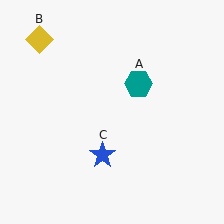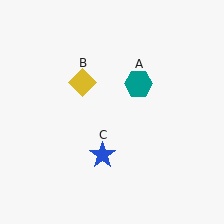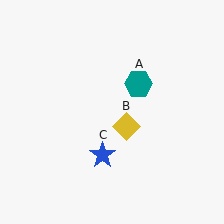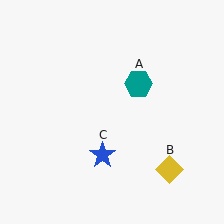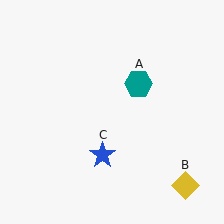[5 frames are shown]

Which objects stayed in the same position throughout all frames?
Teal hexagon (object A) and blue star (object C) remained stationary.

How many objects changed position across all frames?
1 object changed position: yellow diamond (object B).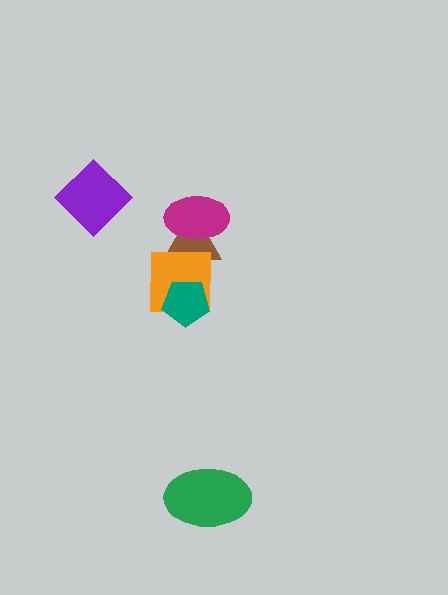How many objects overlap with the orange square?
3 objects overlap with the orange square.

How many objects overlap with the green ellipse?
0 objects overlap with the green ellipse.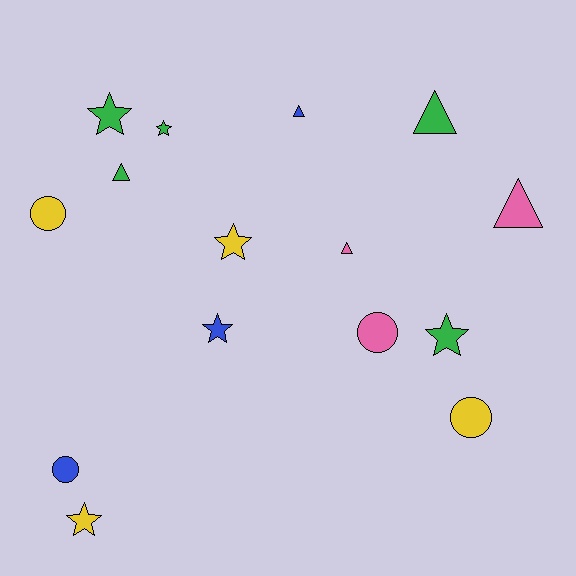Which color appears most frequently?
Green, with 5 objects.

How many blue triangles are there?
There is 1 blue triangle.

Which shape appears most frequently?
Star, with 6 objects.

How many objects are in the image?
There are 15 objects.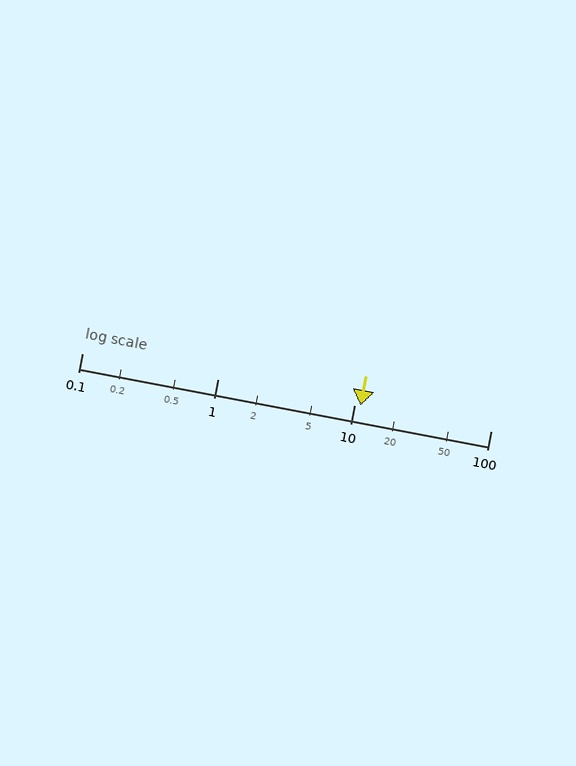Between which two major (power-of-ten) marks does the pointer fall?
The pointer is between 10 and 100.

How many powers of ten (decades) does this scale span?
The scale spans 3 decades, from 0.1 to 100.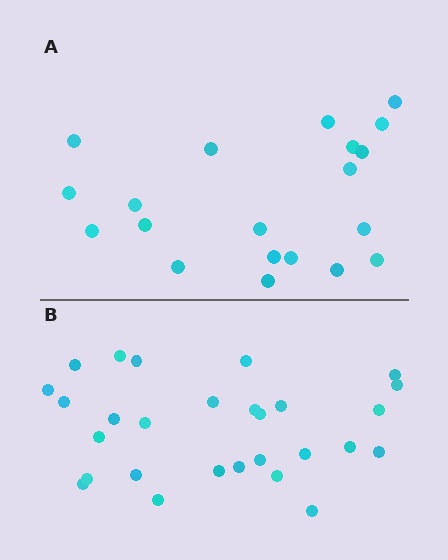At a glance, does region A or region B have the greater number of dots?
Region B (the bottom region) has more dots.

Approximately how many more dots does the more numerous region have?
Region B has roughly 8 or so more dots than region A.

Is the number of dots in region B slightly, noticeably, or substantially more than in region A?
Region B has noticeably more, but not dramatically so. The ratio is roughly 1.4 to 1.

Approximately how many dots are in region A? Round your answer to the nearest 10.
About 20 dots.